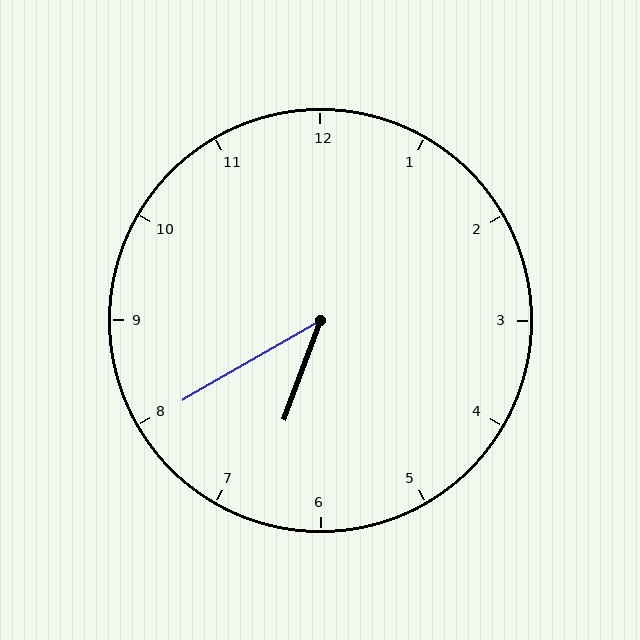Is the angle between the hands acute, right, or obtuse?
It is acute.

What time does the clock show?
6:40.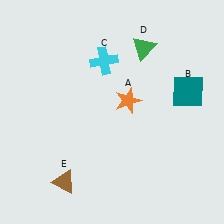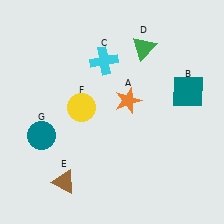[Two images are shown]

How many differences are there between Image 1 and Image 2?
There are 2 differences between the two images.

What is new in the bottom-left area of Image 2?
A teal circle (G) was added in the bottom-left area of Image 2.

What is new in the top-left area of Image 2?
A yellow circle (F) was added in the top-left area of Image 2.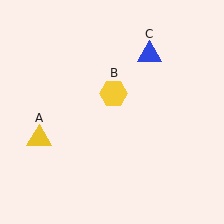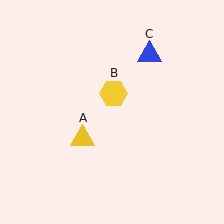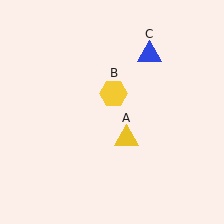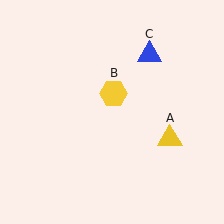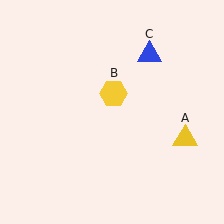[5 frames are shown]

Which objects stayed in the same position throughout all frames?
Yellow hexagon (object B) and blue triangle (object C) remained stationary.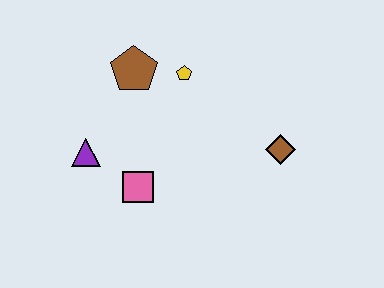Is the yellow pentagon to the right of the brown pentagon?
Yes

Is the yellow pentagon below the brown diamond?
No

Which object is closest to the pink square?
The purple triangle is closest to the pink square.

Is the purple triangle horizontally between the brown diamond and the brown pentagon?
No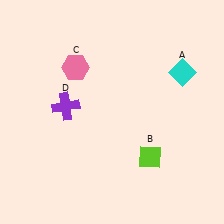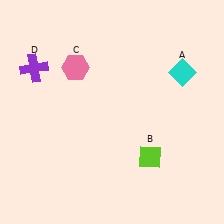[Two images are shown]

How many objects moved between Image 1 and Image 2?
1 object moved between the two images.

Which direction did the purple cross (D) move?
The purple cross (D) moved up.